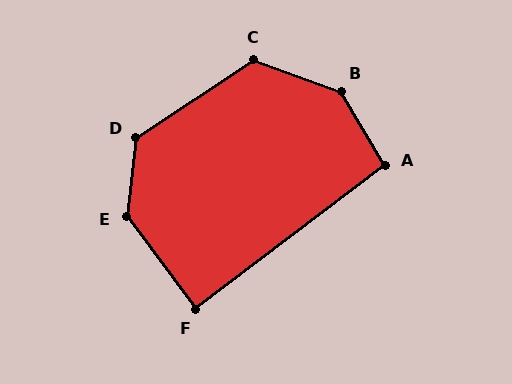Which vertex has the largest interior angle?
B, at approximately 140 degrees.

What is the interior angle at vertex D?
Approximately 130 degrees (obtuse).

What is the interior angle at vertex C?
Approximately 127 degrees (obtuse).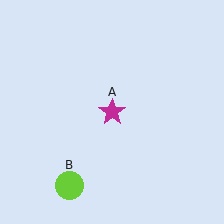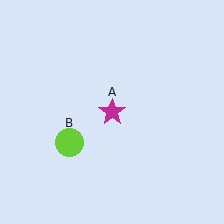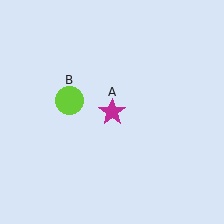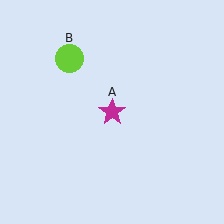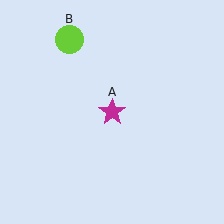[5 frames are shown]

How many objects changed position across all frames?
1 object changed position: lime circle (object B).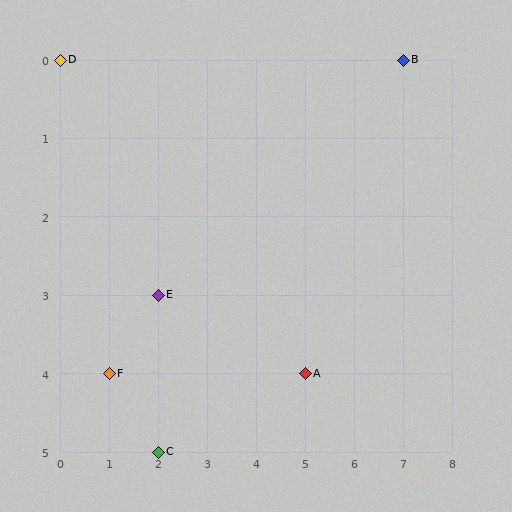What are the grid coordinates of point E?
Point E is at grid coordinates (2, 3).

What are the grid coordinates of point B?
Point B is at grid coordinates (7, 0).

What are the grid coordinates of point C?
Point C is at grid coordinates (2, 5).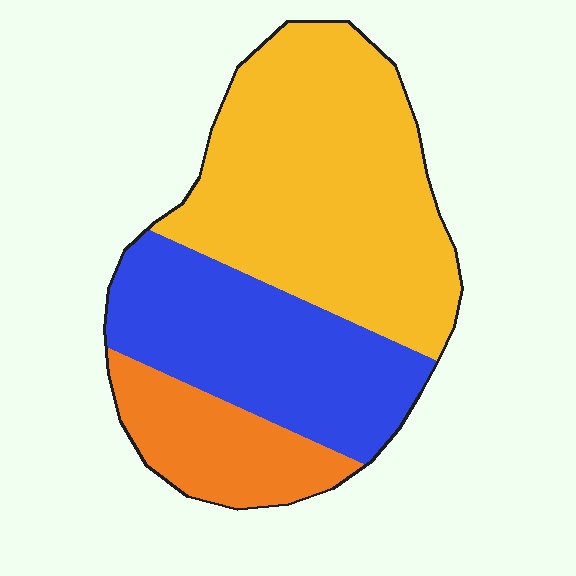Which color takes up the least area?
Orange, at roughly 15%.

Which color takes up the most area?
Yellow, at roughly 50%.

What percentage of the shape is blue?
Blue covers 33% of the shape.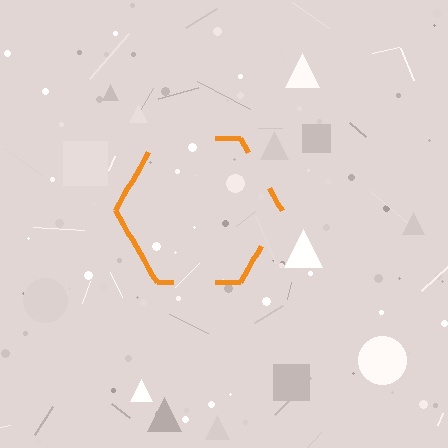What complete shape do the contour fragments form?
The contour fragments form a hexagon.